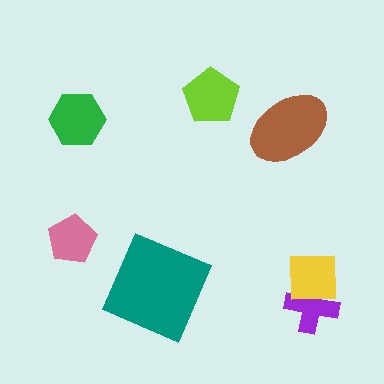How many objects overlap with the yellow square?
1 object overlaps with the yellow square.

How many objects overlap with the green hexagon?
0 objects overlap with the green hexagon.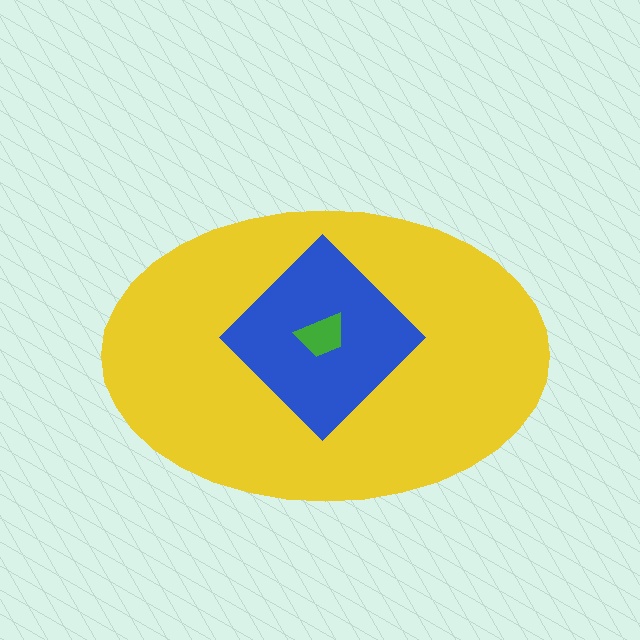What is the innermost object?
The green trapezoid.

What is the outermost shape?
The yellow ellipse.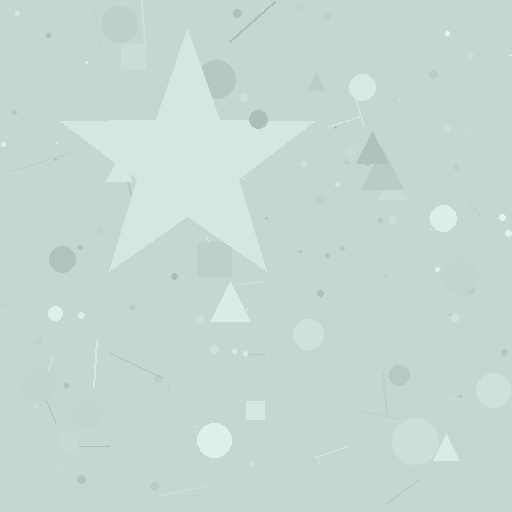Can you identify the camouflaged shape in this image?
The camouflaged shape is a star.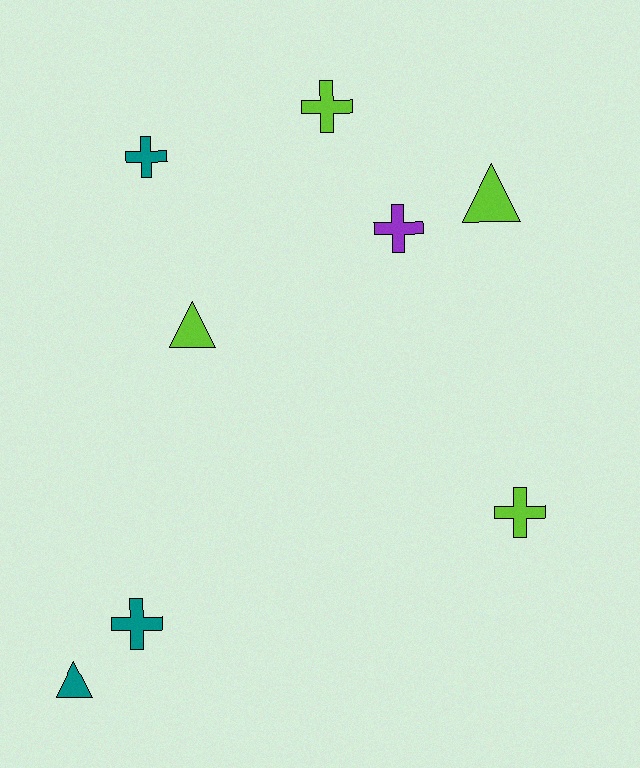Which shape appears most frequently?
Cross, with 5 objects.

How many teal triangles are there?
There is 1 teal triangle.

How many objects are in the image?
There are 8 objects.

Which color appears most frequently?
Lime, with 4 objects.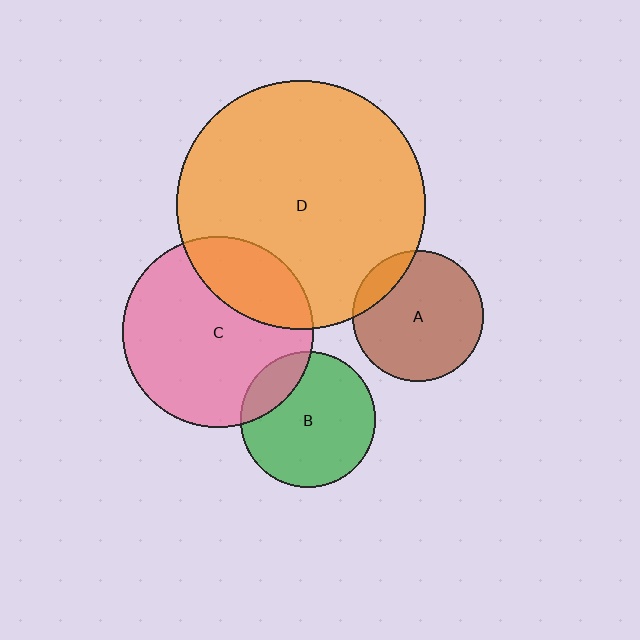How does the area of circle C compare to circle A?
Approximately 2.1 times.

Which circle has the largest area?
Circle D (orange).